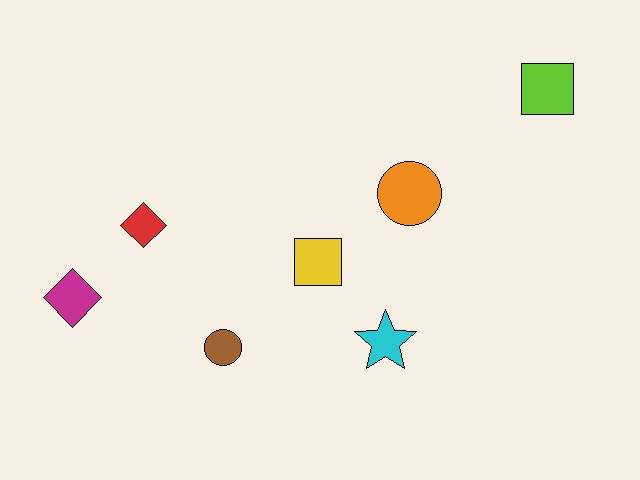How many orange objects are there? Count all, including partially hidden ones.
There is 1 orange object.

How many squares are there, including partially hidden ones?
There are 2 squares.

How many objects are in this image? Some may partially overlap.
There are 7 objects.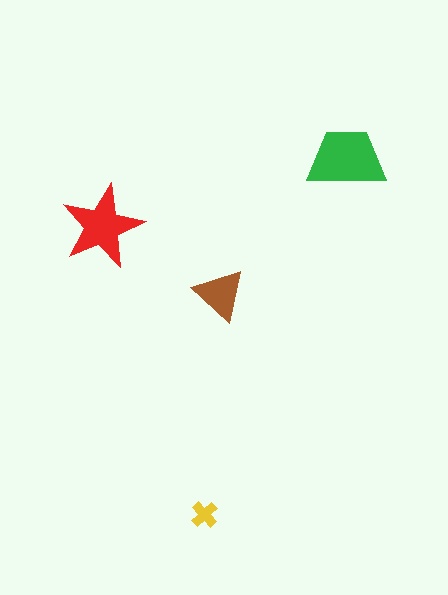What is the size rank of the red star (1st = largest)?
2nd.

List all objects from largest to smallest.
The green trapezoid, the red star, the brown triangle, the yellow cross.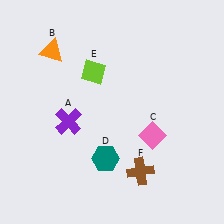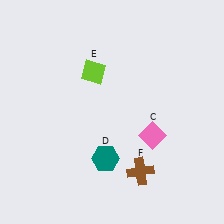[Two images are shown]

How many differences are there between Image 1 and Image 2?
There are 2 differences between the two images.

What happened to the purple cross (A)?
The purple cross (A) was removed in Image 2. It was in the bottom-left area of Image 1.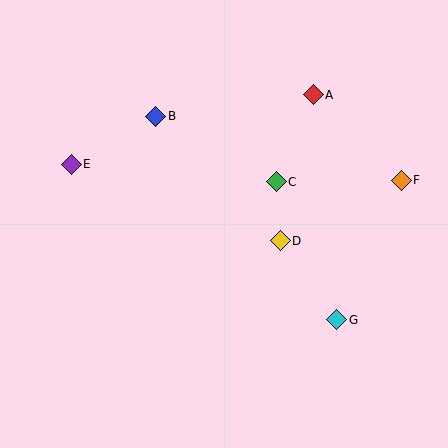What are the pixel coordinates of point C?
Point C is at (276, 182).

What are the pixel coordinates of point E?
Point E is at (71, 164).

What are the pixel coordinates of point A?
Point A is at (313, 95).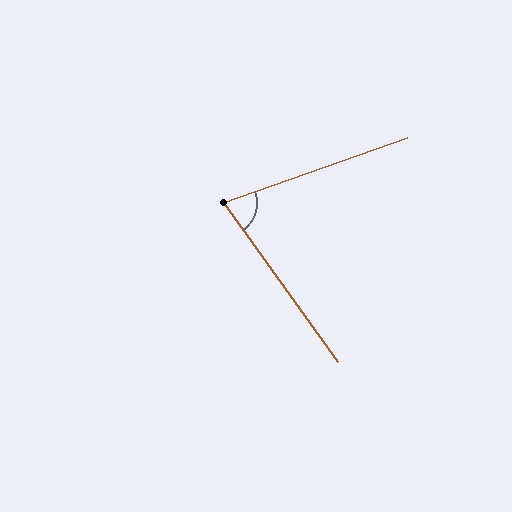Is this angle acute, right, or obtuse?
It is acute.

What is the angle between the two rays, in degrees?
Approximately 74 degrees.